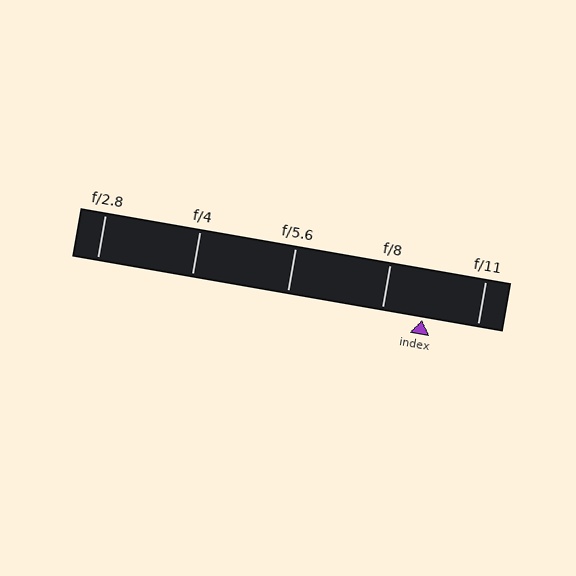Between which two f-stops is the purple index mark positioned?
The index mark is between f/8 and f/11.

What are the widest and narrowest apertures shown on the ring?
The widest aperture shown is f/2.8 and the narrowest is f/11.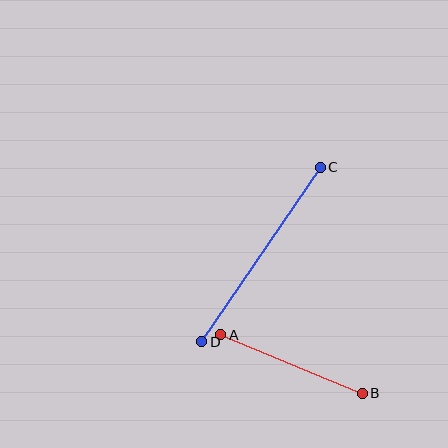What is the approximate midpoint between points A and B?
The midpoint is at approximately (291, 364) pixels.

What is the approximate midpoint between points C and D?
The midpoint is at approximately (261, 255) pixels.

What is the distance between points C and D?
The distance is approximately 211 pixels.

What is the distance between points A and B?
The distance is approximately 153 pixels.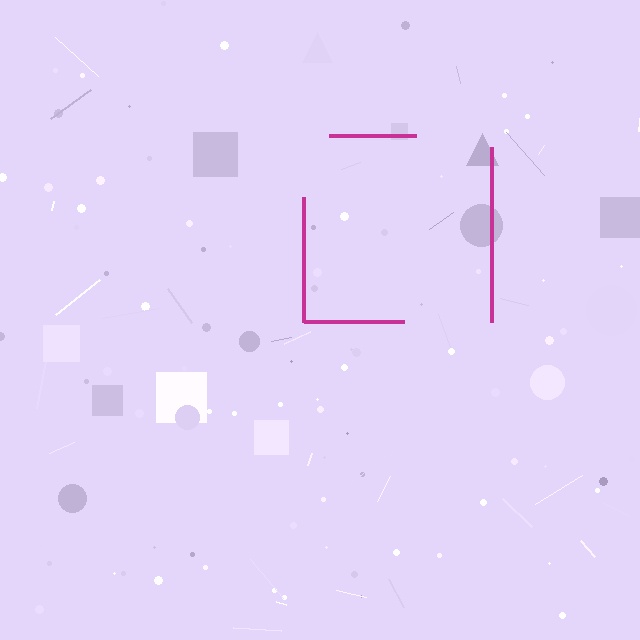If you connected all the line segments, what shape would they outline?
They would outline a square.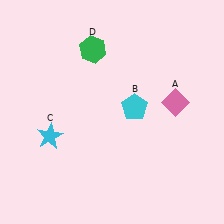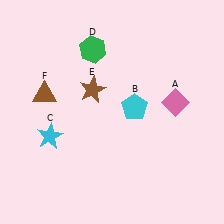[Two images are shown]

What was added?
A brown star (E), a brown triangle (F) were added in Image 2.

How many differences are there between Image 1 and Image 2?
There are 2 differences between the two images.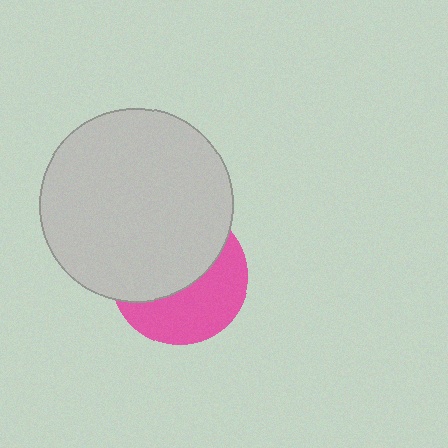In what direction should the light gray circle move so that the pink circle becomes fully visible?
The light gray circle should move up. That is the shortest direction to clear the overlap and leave the pink circle fully visible.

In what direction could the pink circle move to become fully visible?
The pink circle could move down. That would shift it out from behind the light gray circle entirely.